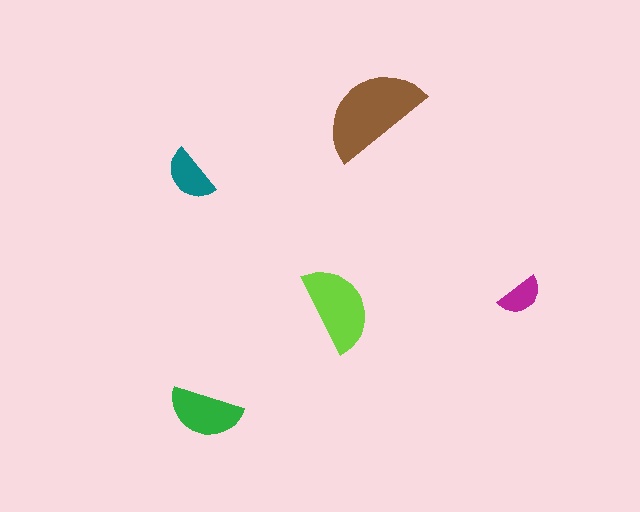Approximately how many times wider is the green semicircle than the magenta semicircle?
About 1.5 times wider.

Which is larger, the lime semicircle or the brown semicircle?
The brown one.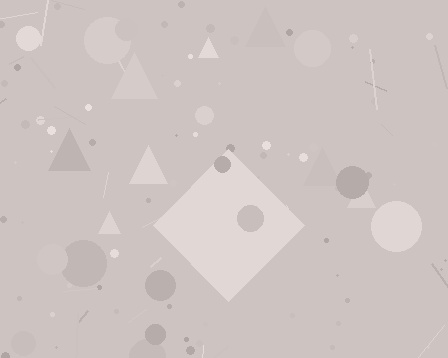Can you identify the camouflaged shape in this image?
The camouflaged shape is a diamond.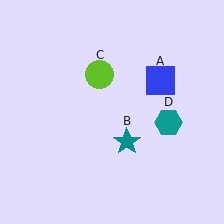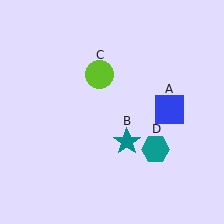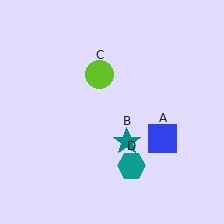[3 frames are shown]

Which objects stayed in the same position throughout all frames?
Teal star (object B) and lime circle (object C) remained stationary.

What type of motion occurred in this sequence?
The blue square (object A), teal hexagon (object D) rotated clockwise around the center of the scene.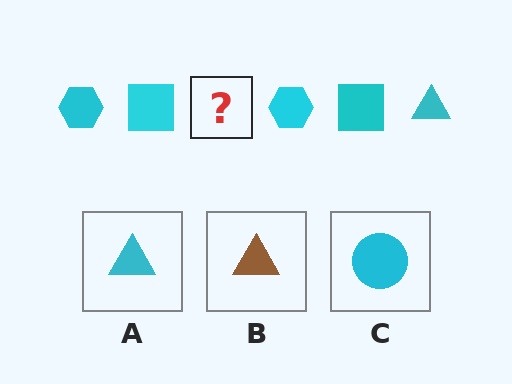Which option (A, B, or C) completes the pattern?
A.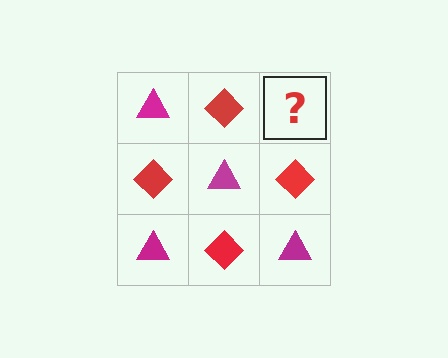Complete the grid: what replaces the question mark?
The question mark should be replaced with a magenta triangle.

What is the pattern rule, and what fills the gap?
The rule is that it alternates magenta triangle and red diamond in a checkerboard pattern. The gap should be filled with a magenta triangle.